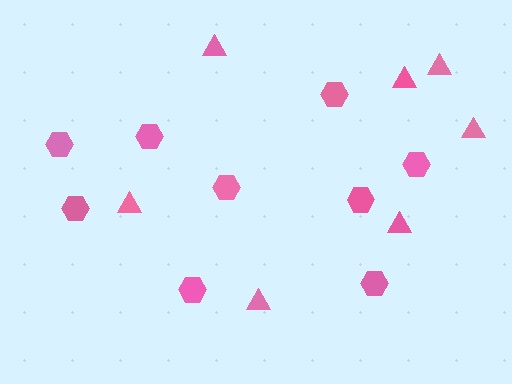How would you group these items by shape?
There are 2 groups: one group of triangles (7) and one group of hexagons (9).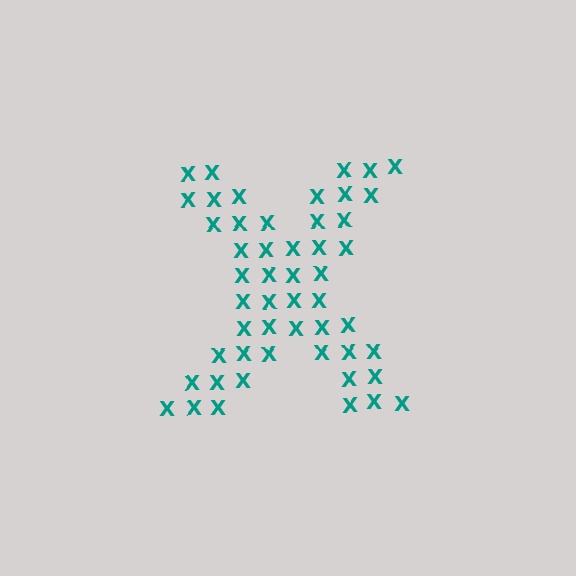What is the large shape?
The large shape is the letter X.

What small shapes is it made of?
It is made of small letter X's.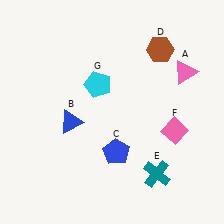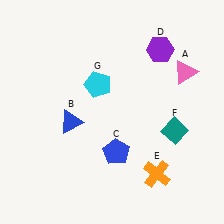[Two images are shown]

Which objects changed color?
D changed from brown to purple. E changed from teal to orange. F changed from pink to teal.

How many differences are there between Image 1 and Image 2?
There are 3 differences between the two images.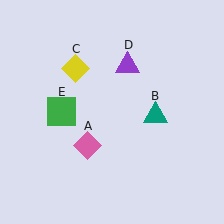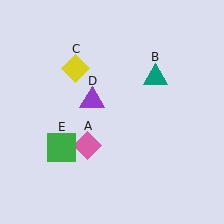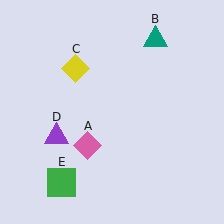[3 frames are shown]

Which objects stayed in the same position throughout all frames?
Pink diamond (object A) and yellow diamond (object C) remained stationary.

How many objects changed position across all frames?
3 objects changed position: teal triangle (object B), purple triangle (object D), green square (object E).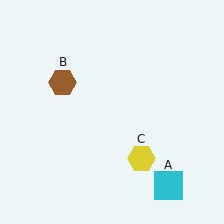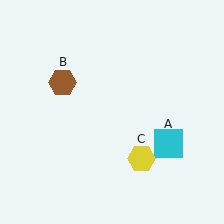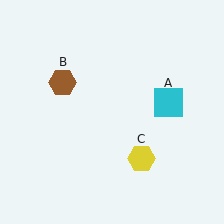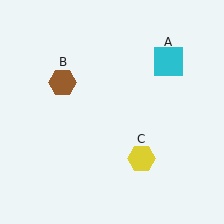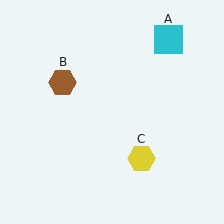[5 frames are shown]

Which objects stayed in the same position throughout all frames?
Brown hexagon (object B) and yellow hexagon (object C) remained stationary.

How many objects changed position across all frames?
1 object changed position: cyan square (object A).